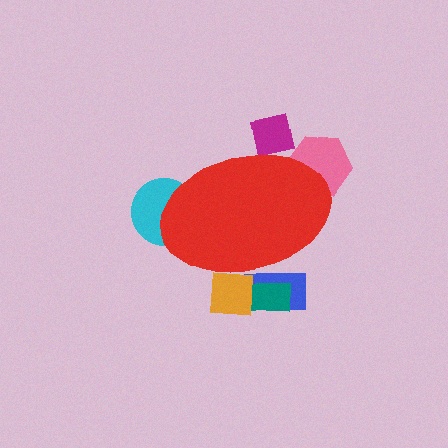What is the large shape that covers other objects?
A red ellipse.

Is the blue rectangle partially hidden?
Yes, the blue rectangle is partially hidden behind the red ellipse.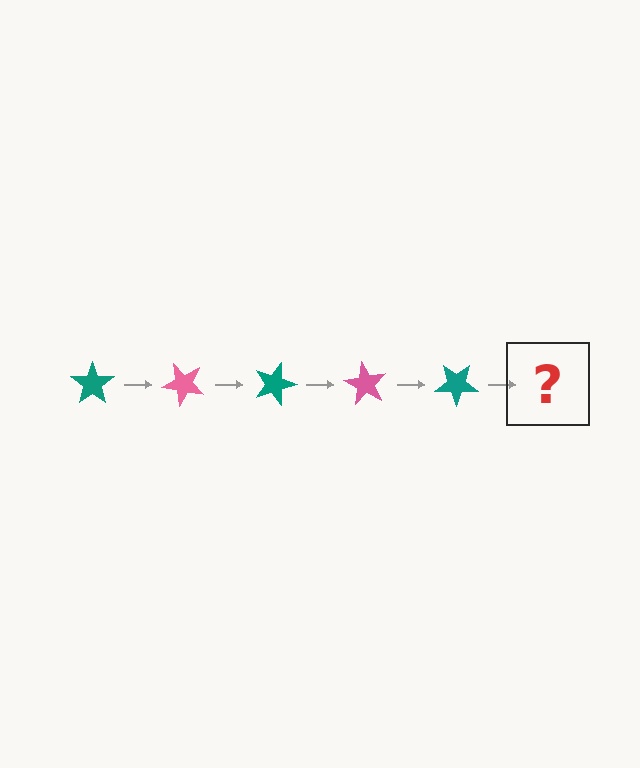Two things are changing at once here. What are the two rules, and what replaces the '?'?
The two rules are that it rotates 45 degrees each step and the color cycles through teal and pink. The '?' should be a pink star, rotated 225 degrees from the start.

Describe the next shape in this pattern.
It should be a pink star, rotated 225 degrees from the start.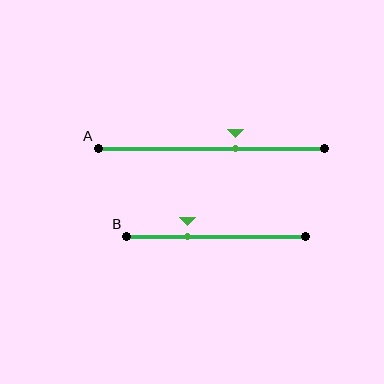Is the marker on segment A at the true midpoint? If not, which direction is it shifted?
No, the marker on segment A is shifted to the right by about 11% of the segment length.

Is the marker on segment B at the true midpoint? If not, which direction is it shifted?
No, the marker on segment B is shifted to the left by about 16% of the segment length.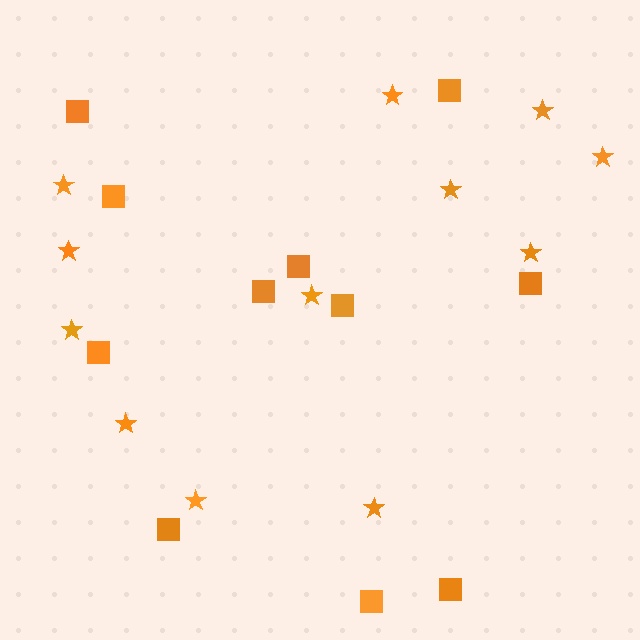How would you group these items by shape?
There are 2 groups: one group of stars (12) and one group of squares (11).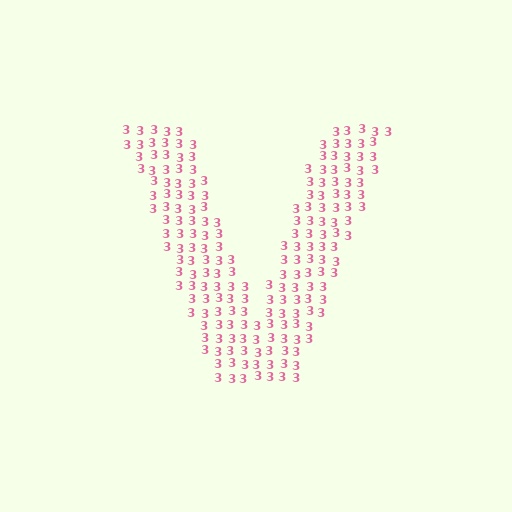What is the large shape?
The large shape is the letter V.